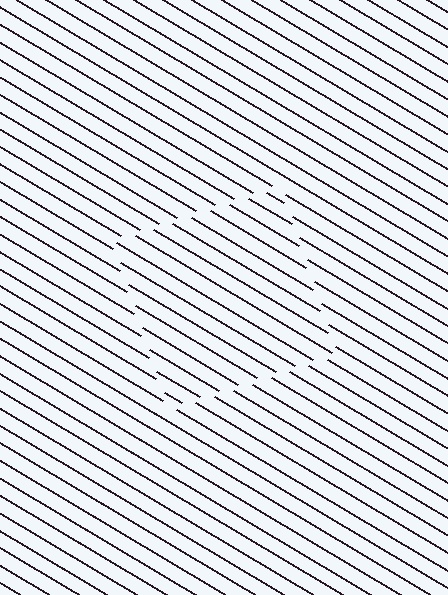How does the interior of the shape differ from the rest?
The interior of the shape contains the same grating, shifted by half a period — the contour is defined by the phase discontinuity where line-ends from the inner and outer gratings abut.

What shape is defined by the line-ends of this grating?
An illusory square. The interior of the shape contains the same grating, shifted by half a period — the contour is defined by the phase discontinuity where line-ends from the inner and outer gratings abut.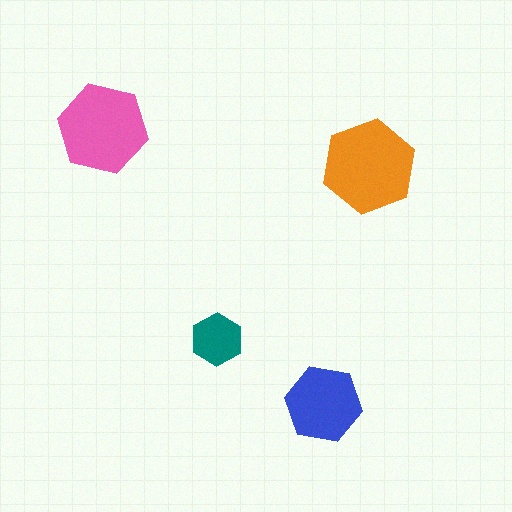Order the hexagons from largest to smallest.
the orange one, the pink one, the blue one, the teal one.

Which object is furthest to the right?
The orange hexagon is rightmost.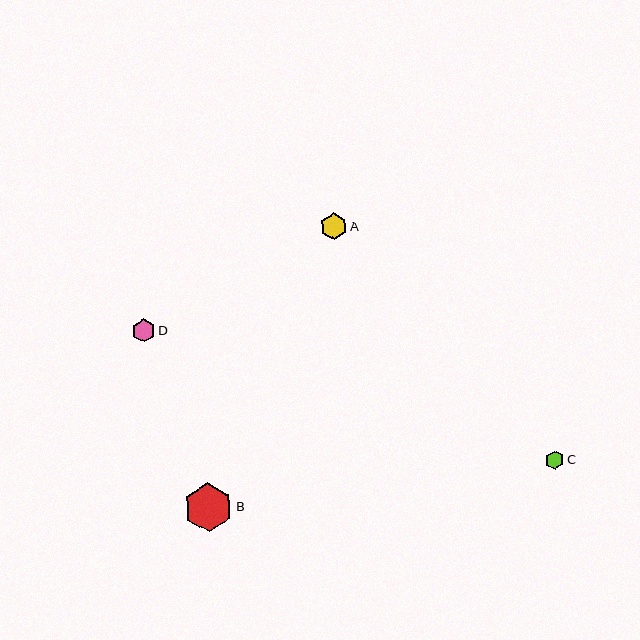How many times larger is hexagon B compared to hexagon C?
Hexagon B is approximately 2.6 times the size of hexagon C.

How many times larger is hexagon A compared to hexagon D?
Hexagon A is approximately 1.2 times the size of hexagon D.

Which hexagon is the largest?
Hexagon B is the largest with a size of approximately 48 pixels.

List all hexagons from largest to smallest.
From largest to smallest: B, A, D, C.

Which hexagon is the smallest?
Hexagon C is the smallest with a size of approximately 18 pixels.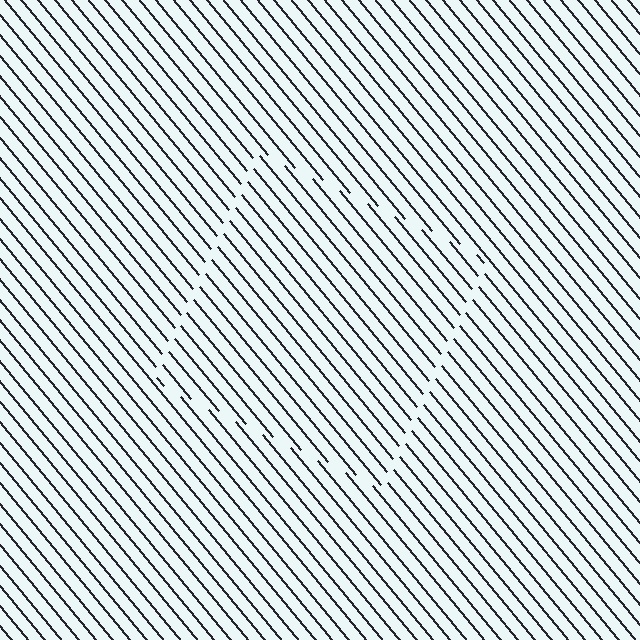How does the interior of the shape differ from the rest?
The interior of the shape contains the same grating, shifted by half a period — the contour is defined by the phase discontinuity where line-ends from the inner and outer gratings abut.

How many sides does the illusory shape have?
4 sides — the line-ends trace a square.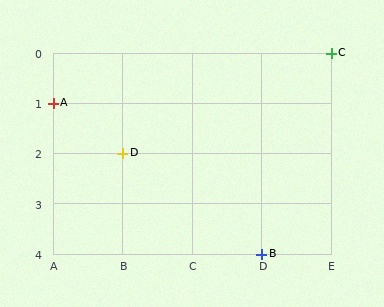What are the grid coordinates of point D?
Point D is at grid coordinates (B, 2).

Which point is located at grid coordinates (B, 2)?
Point D is at (B, 2).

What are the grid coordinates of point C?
Point C is at grid coordinates (E, 0).